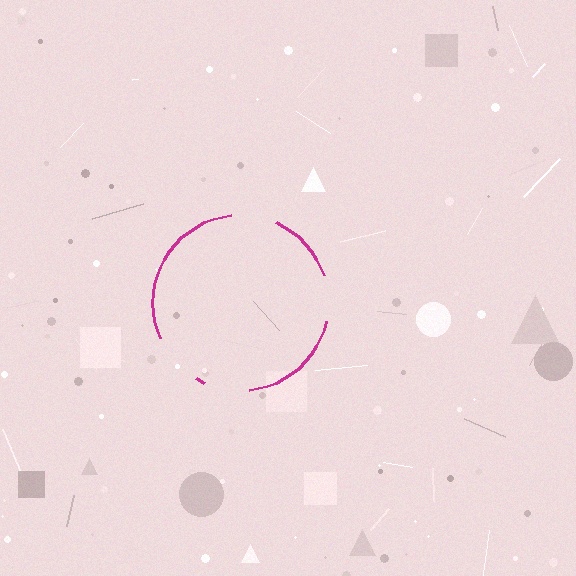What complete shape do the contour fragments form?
The contour fragments form a circle.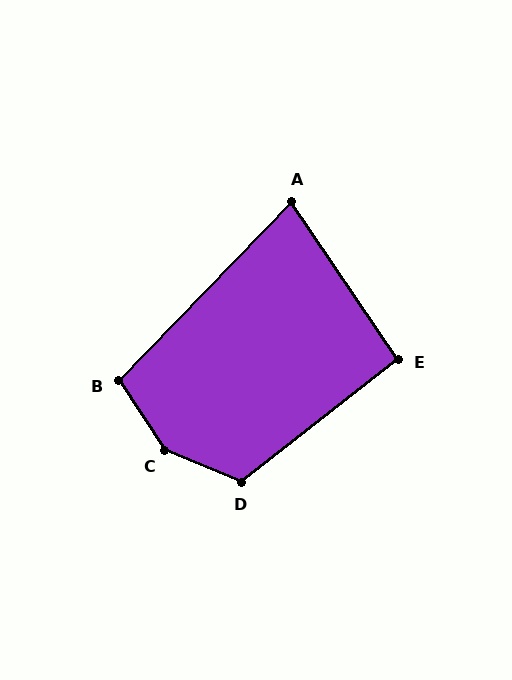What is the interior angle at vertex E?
Approximately 94 degrees (approximately right).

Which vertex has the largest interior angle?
C, at approximately 146 degrees.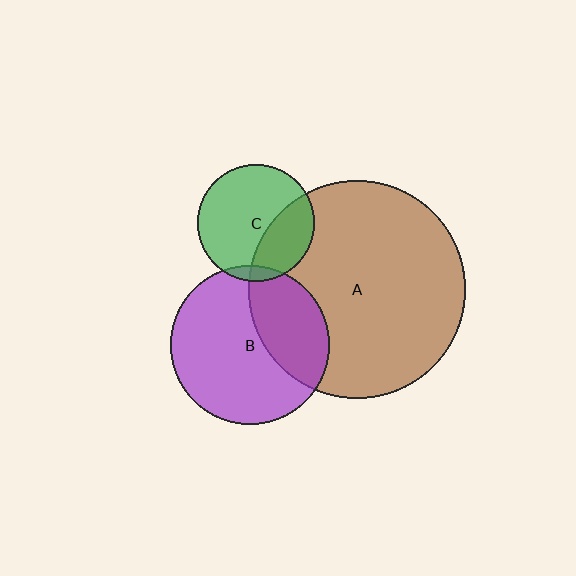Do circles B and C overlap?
Yes.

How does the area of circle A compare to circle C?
Approximately 3.5 times.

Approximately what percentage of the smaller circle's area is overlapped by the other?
Approximately 5%.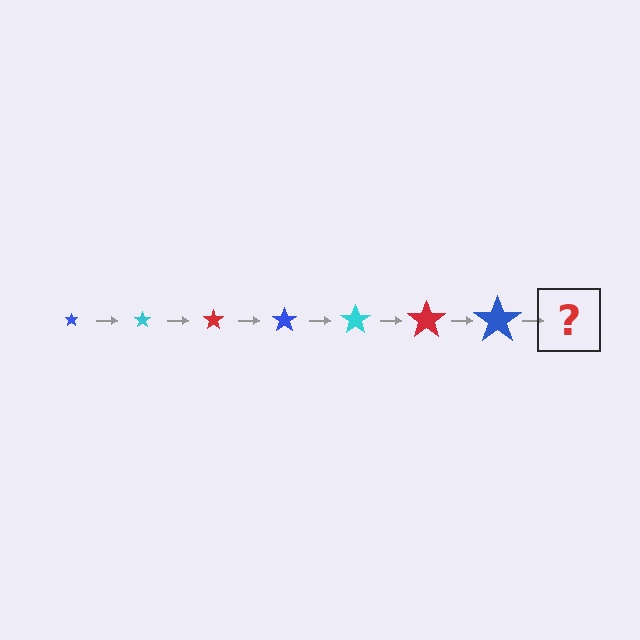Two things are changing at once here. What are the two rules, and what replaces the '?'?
The two rules are that the star grows larger each step and the color cycles through blue, cyan, and red. The '?' should be a cyan star, larger than the previous one.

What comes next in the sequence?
The next element should be a cyan star, larger than the previous one.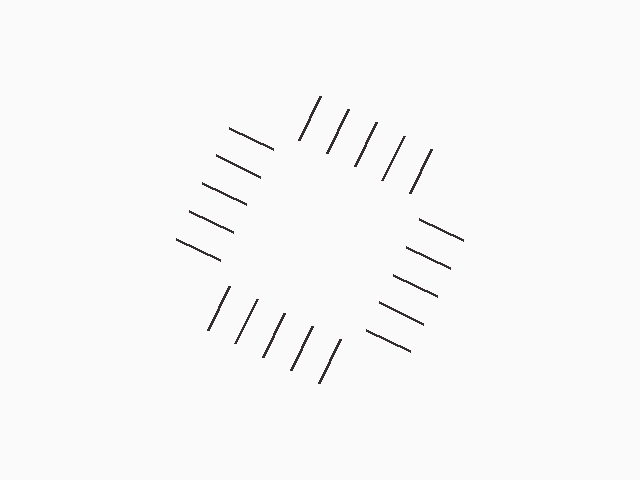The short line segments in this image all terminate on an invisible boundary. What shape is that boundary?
An illusory square — the line segments terminate on its edges but no continuous stroke is drawn.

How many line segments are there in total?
20 — 5 along each of the 4 edges.